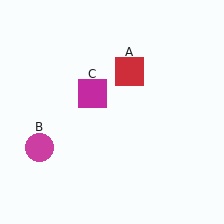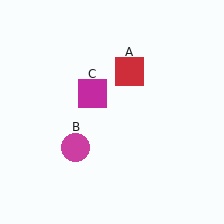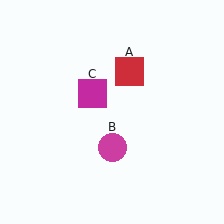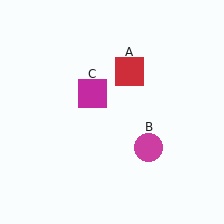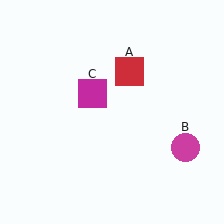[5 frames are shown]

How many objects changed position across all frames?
1 object changed position: magenta circle (object B).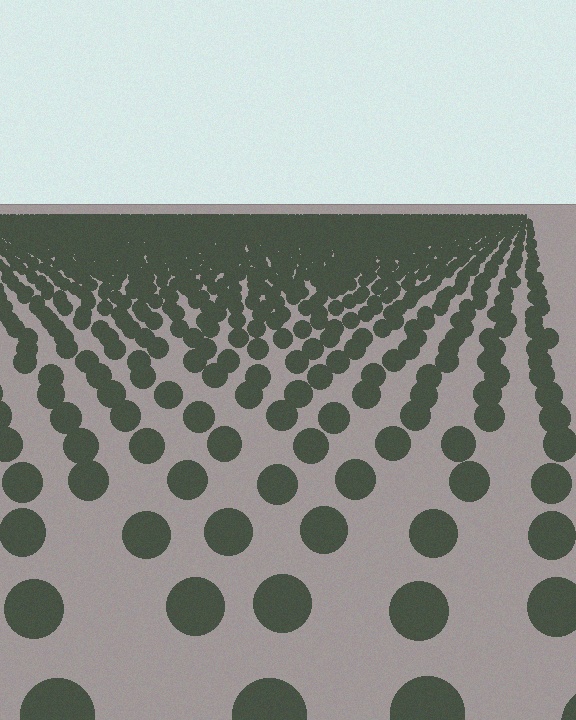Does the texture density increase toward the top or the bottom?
Density increases toward the top.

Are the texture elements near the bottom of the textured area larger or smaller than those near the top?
Larger. Near the bottom, elements are closer to the viewer and appear at a bigger on-screen size.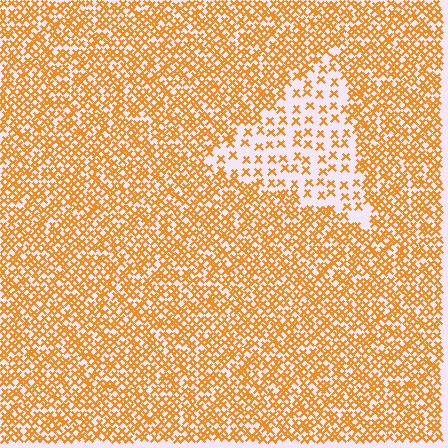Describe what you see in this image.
The image contains small orange elements arranged at two different densities. A triangle-shaped region is visible where the elements are less densely packed than the surrounding area.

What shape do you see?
I see a triangle.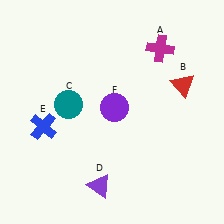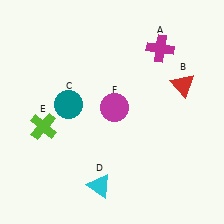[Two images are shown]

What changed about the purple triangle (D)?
In Image 1, D is purple. In Image 2, it changed to cyan.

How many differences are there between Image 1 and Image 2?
There are 3 differences between the two images.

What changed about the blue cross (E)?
In Image 1, E is blue. In Image 2, it changed to lime.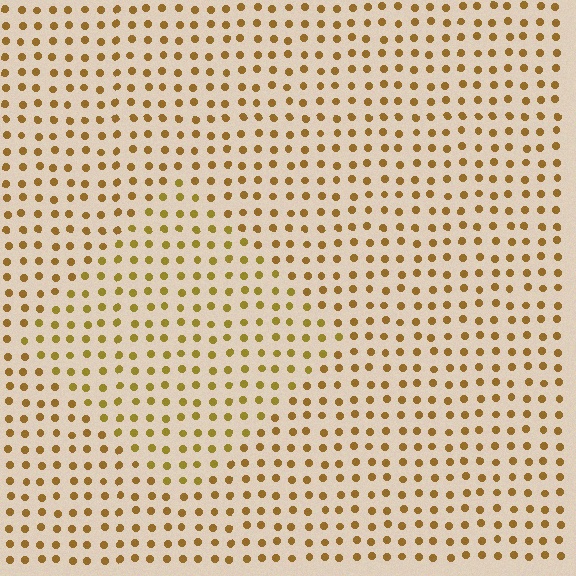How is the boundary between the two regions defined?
The boundary is defined purely by a slight shift in hue (about 15 degrees). Spacing, size, and orientation are identical on both sides.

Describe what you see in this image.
The image is filled with small brown elements in a uniform arrangement. A diamond-shaped region is visible where the elements are tinted to a slightly different hue, forming a subtle color boundary.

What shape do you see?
I see a diamond.